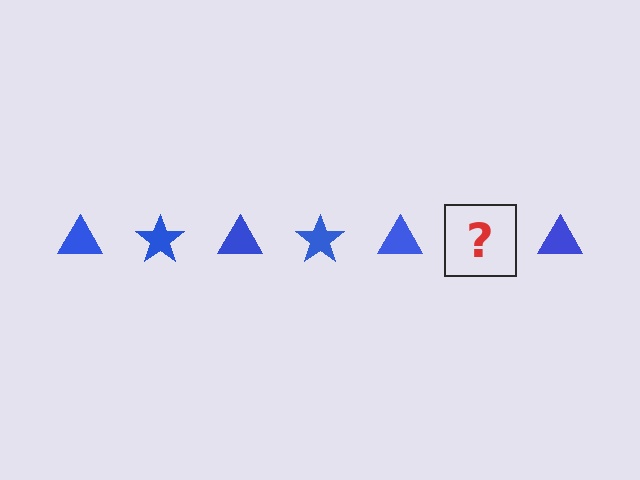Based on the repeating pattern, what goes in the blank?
The blank should be a blue star.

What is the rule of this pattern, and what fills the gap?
The rule is that the pattern cycles through triangle, star shapes in blue. The gap should be filled with a blue star.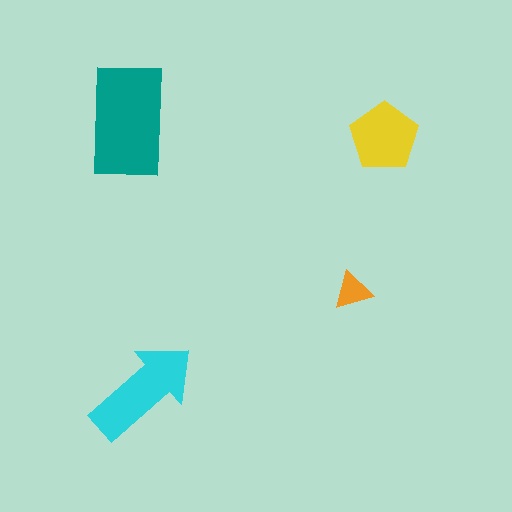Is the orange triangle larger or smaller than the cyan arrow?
Smaller.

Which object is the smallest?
The orange triangle.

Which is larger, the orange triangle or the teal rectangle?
The teal rectangle.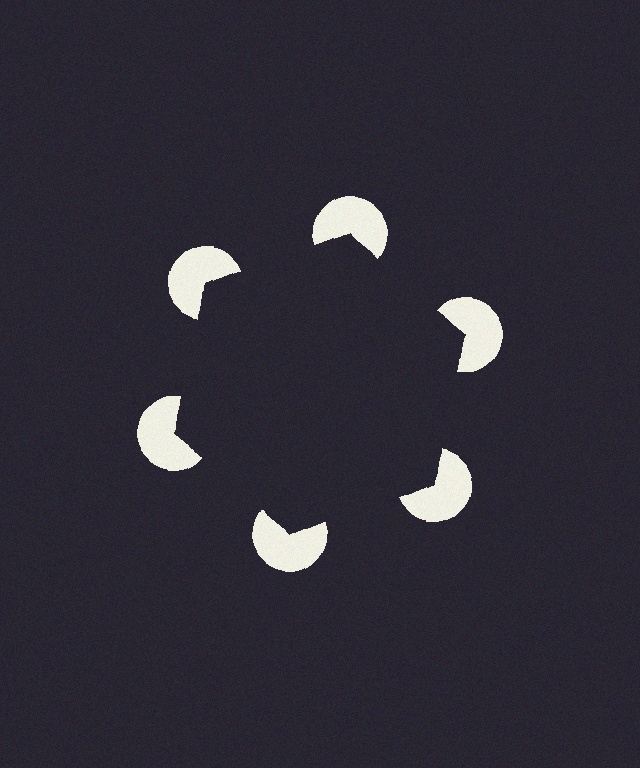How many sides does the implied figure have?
6 sides.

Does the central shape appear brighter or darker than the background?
It typically appears slightly darker than the background, even though no actual brightness change is drawn.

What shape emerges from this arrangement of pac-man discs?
An illusory hexagon — its edges are inferred from the aligned wedge cuts in the pac-man discs, not physically drawn.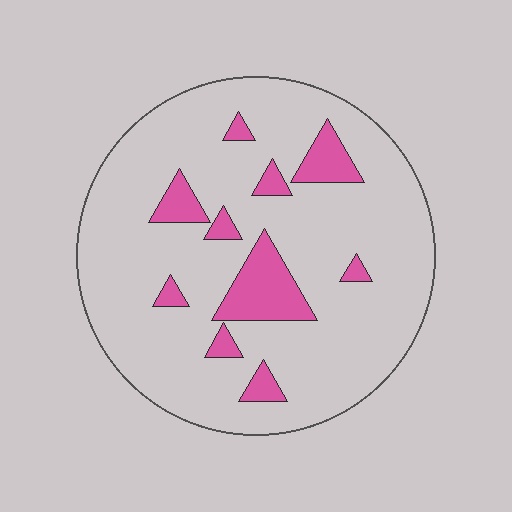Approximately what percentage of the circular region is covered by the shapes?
Approximately 15%.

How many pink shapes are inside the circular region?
10.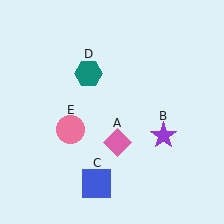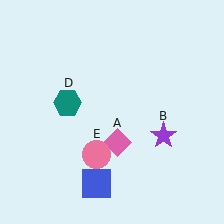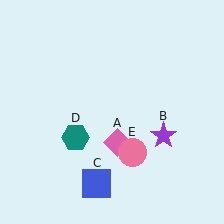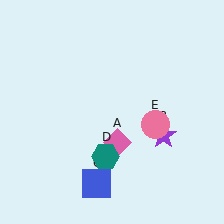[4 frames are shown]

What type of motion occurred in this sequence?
The teal hexagon (object D), pink circle (object E) rotated counterclockwise around the center of the scene.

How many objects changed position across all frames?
2 objects changed position: teal hexagon (object D), pink circle (object E).